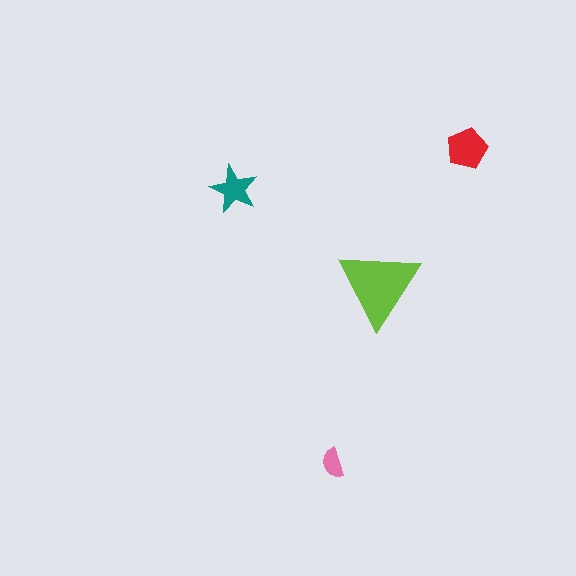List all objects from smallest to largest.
The pink semicircle, the teal star, the red pentagon, the lime triangle.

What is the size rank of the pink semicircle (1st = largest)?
4th.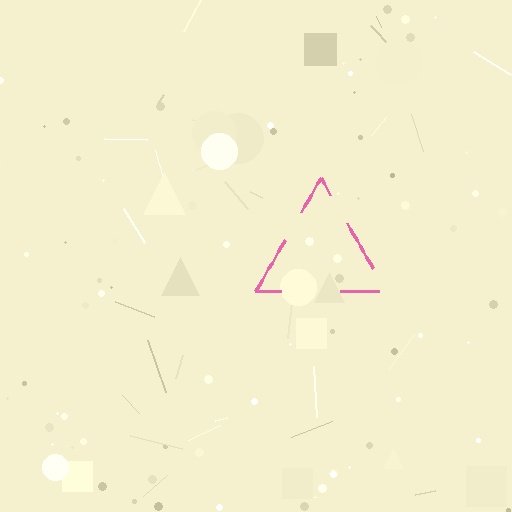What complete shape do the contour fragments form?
The contour fragments form a triangle.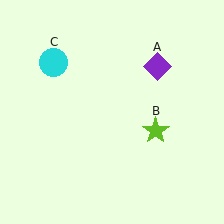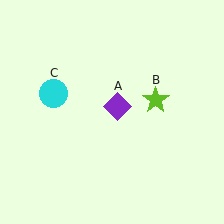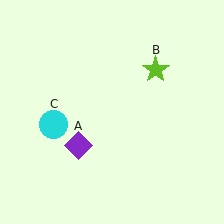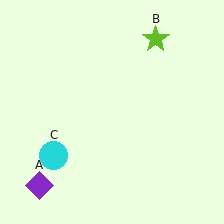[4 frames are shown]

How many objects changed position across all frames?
3 objects changed position: purple diamond (object A), lime star (object B), cyan circle (object C).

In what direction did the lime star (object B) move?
The lime star (object B) moved up.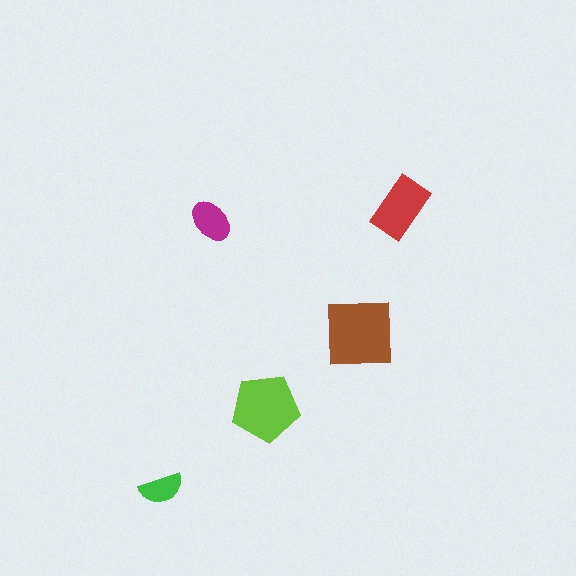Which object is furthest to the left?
The green semicircle is leftmost.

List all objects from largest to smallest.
The brown square, the lime pentagon, the red rectangle, the magenta ellipse, the green semicircle.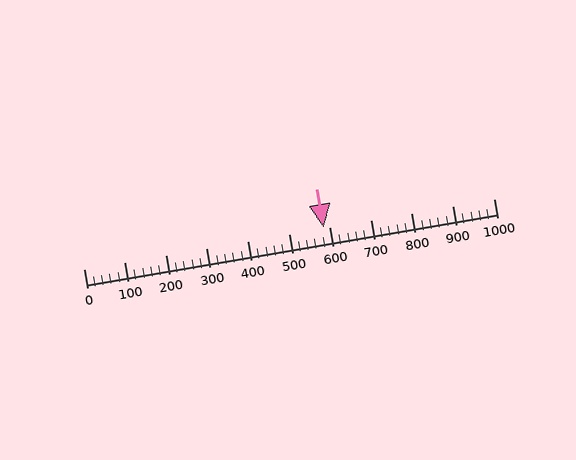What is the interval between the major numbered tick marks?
The major tick marks are spaced 100 units apart.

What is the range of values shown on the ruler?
The ruler shows values from 0 to 1000.